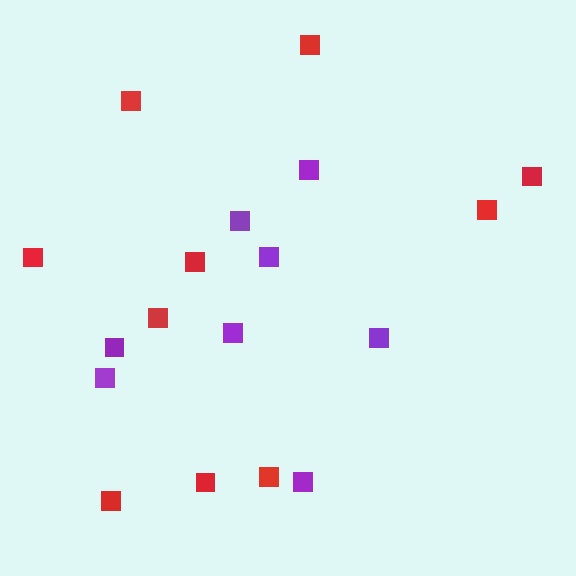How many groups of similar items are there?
There are 2 groups: one group of red squares (10) and one group of purple squares (8).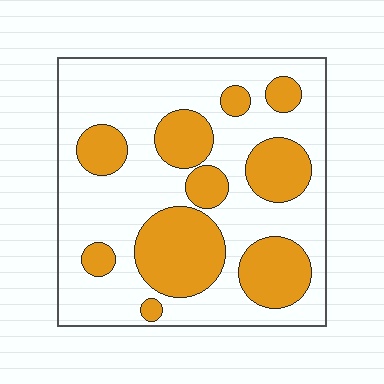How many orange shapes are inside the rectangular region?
10.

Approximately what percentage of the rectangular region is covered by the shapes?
Approximately 35%.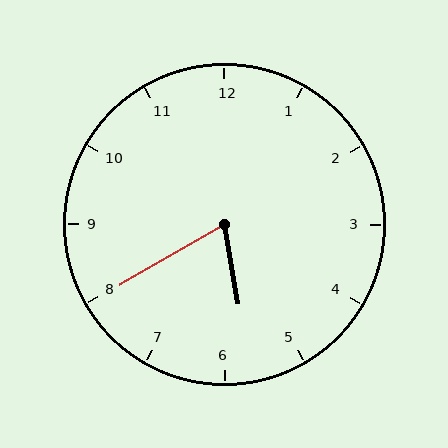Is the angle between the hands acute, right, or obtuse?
It is acute.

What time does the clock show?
5:40.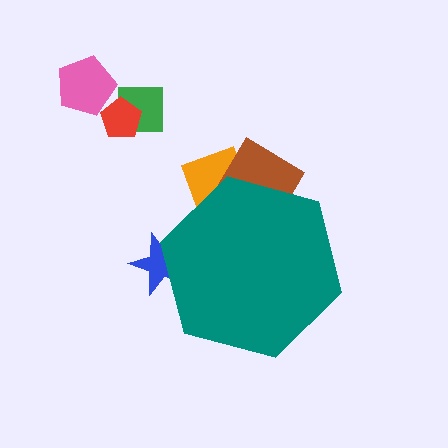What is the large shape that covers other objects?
A teal hexagon.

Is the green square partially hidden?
No, the green square is fully visible.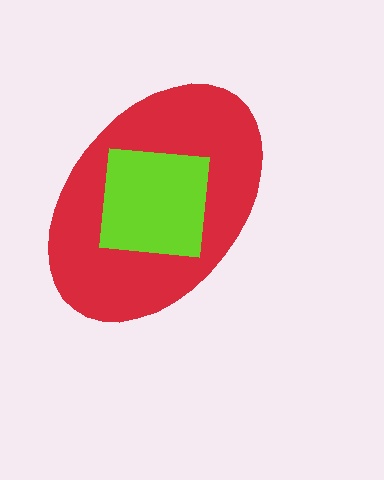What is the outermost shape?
The red ellipse.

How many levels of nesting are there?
2.